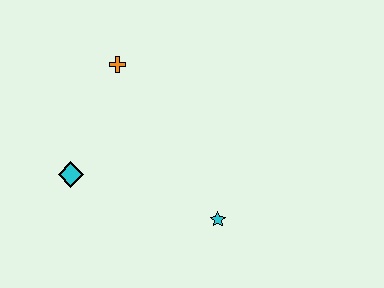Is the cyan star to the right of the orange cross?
Yes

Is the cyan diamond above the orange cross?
No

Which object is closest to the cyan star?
The cyan diamond is closest to the cyan star.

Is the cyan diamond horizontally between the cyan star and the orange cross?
No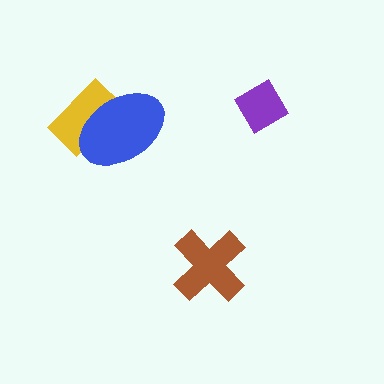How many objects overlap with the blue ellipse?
1 object overlaps with the blue ellipse.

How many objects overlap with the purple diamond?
0 objects overlap with the purple diamond.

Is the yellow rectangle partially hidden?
Yes, it is partially covered by another shape.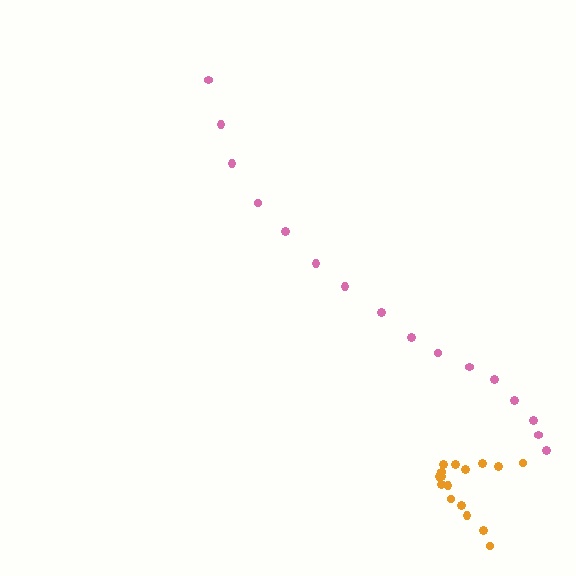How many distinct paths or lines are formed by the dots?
There are 2 distinct paths.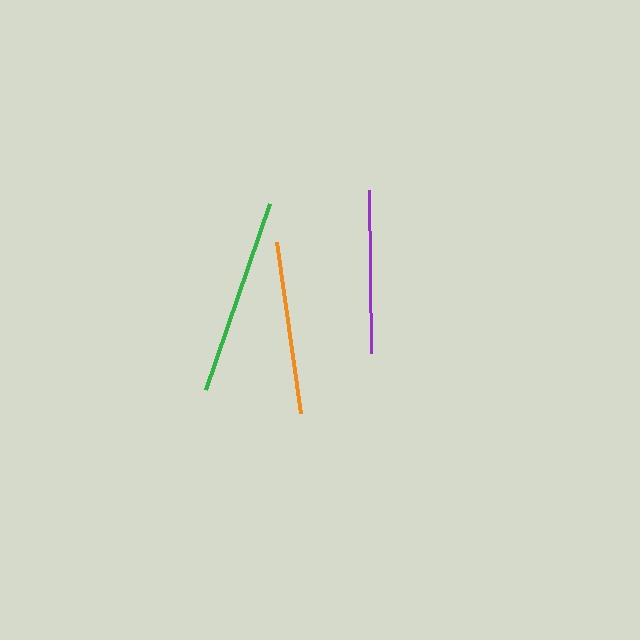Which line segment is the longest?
The green line is the longest at approximately 196 pixels.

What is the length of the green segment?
The green segment is approximately 196 pixels long.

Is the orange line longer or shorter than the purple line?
The orange line is longer than the purple line.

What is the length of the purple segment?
The purple segment is approximately 163 pixels long.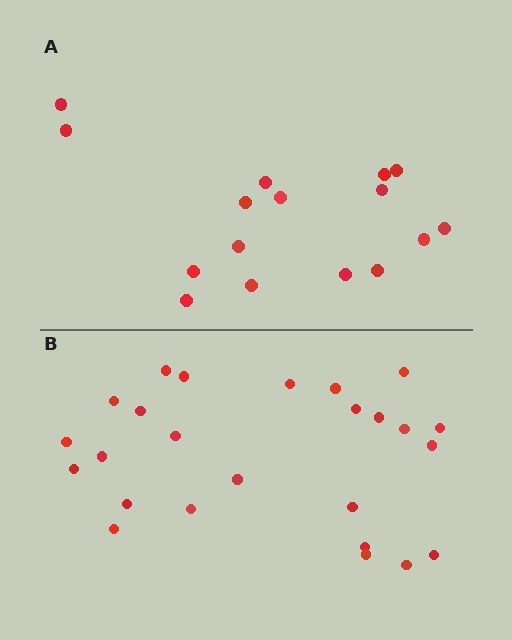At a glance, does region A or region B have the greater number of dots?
Region B (the bottom region) has more dots.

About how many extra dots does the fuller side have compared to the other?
Region B has roughly 8 or so more dots than region A.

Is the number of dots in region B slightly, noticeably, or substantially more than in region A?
Region B has substantially more. The ratio is roughly 1.6 to 1.